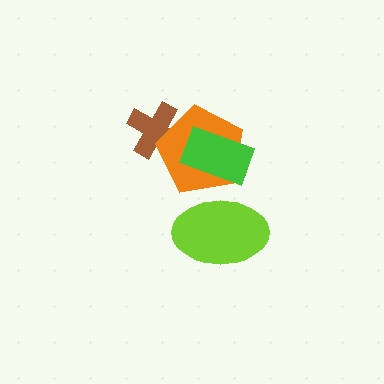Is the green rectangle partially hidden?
No, no other shape covers it.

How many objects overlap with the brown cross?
1 object overlaps with the brown cross.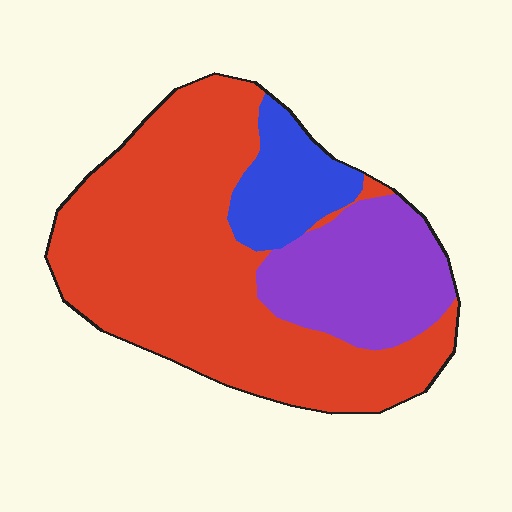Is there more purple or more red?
Red.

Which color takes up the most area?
Red, at roughly 65%.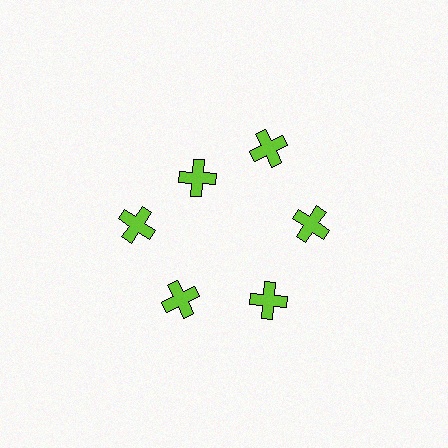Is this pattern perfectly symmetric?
No. The 6 lime crosses are arranged in a ring, but one element near the 11 o'clock position is pulled inward toward the center, breaking the 6-fold rotational symmetry.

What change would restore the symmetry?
The symmetry would be restored by moving it outward, back onto the ring so that all 6 crosses sit at equal angles and equal distance from the center.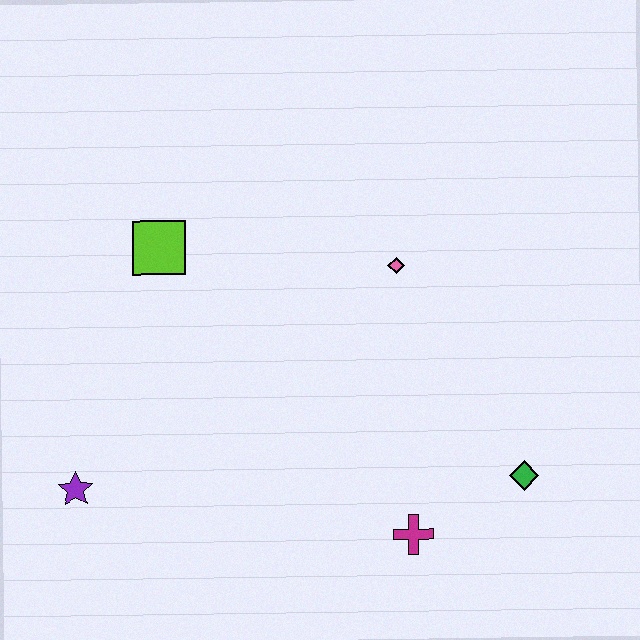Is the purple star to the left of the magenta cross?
Yes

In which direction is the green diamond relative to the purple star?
The green diamond is to the right of the purple star.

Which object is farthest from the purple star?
The green diamond is farthest from the purple star.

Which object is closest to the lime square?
The pink diamond is closest to the lime square.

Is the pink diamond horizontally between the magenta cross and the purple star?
Yes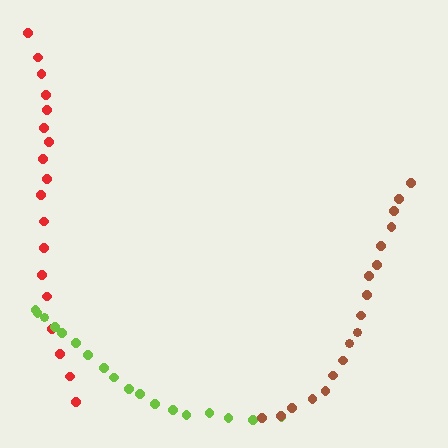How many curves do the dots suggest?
There are 3 distinct paths.